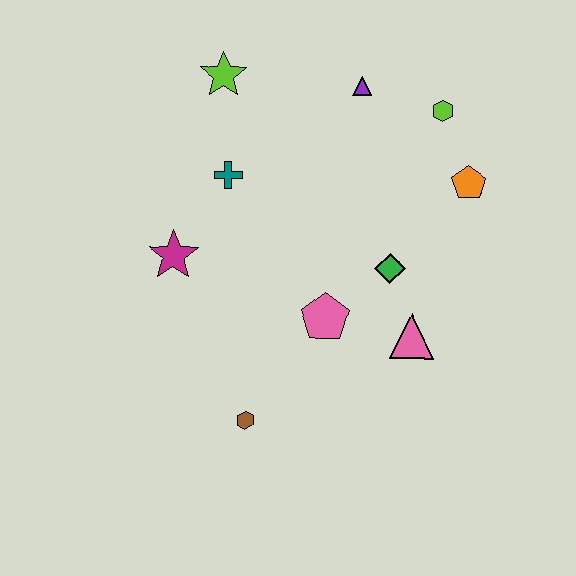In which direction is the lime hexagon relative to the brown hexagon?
The lime hexagon is above the brown hexagon.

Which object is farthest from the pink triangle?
The lime star is farthest from the pink triangle.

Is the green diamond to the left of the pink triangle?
Yes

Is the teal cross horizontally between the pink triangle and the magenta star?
Yes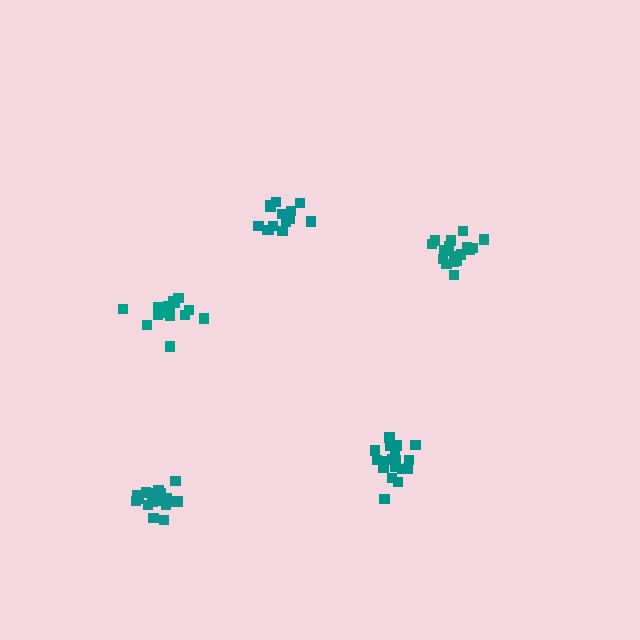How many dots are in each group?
Group 1: 19 dots, Group 2: 15 dots, Group 3: 14 dots, Group 4: 18 dots, Group 5: 19 dots (85 total).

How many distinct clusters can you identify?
There are 5 distinct clusters.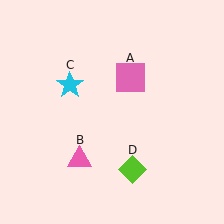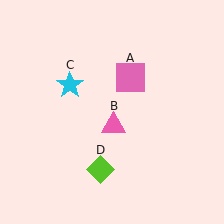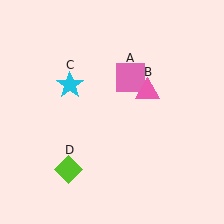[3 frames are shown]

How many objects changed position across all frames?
2 objects changed position: pink triangle (object B), lime diamond (object D).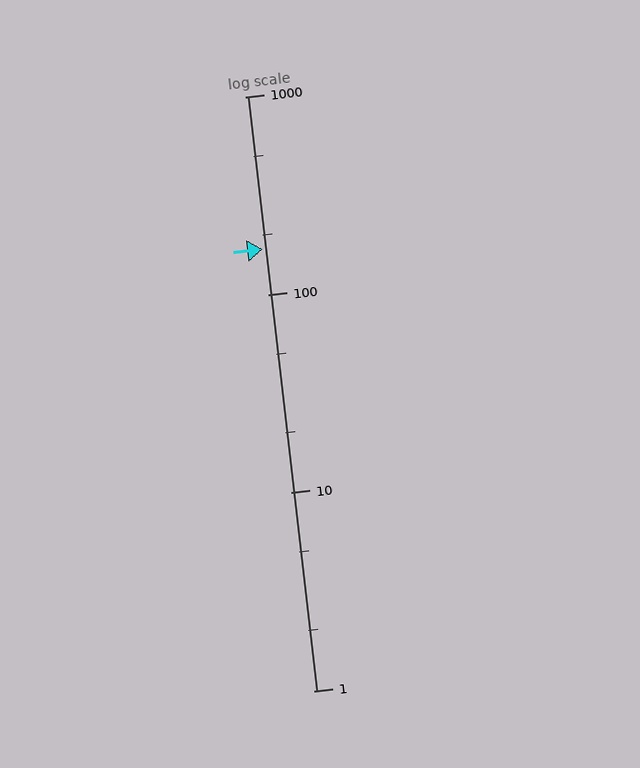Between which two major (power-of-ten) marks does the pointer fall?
The pointer is between 100 and 1000.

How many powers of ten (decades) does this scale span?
The scale spans 3 decades, from 1 to 1000.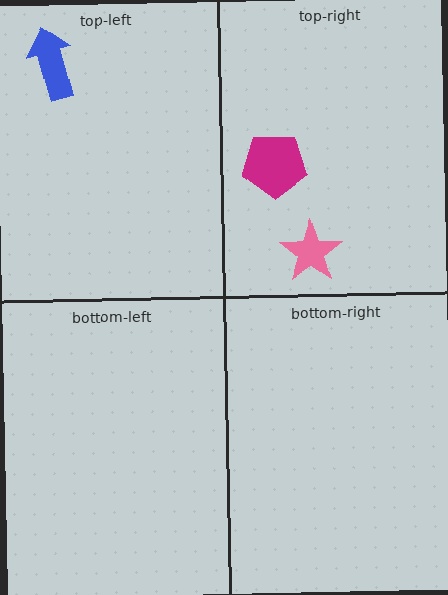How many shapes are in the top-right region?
2.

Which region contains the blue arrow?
The top-left region.